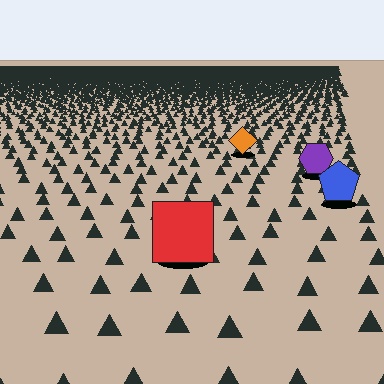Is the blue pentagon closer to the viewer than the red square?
No. The red square is closer — you can tell from the texture gradient: the ground texture is coarser near it.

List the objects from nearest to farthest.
From nearest to farthest: the red square, the blue pentagon, the purple hexagon, the orange diamond.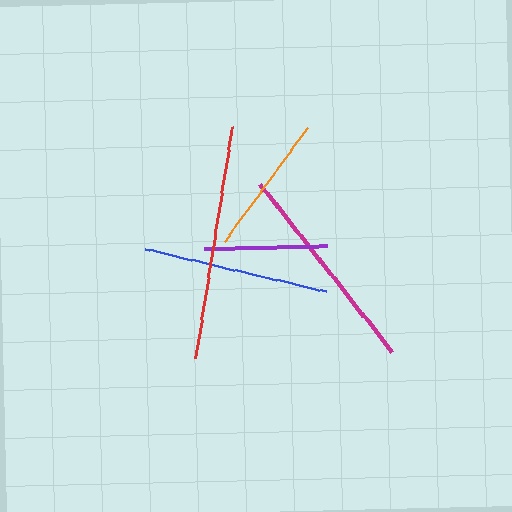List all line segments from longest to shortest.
From longest to shortest: red, magenta, blue, orange, purple.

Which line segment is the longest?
The red line is the longest at approximately 234 pixels.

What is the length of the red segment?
The red segment is approximately 234 pixels long.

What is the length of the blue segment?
The blue segment is approximately 186 pixels long.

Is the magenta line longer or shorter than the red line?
The red line is longer than the magenta line.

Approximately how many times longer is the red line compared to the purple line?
The red line is approximately 1.9 times the length of the purple line.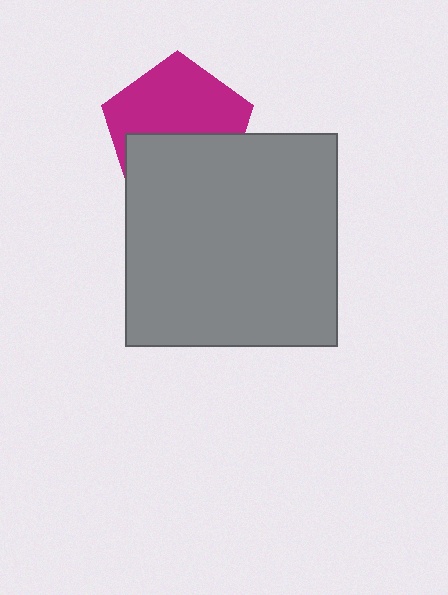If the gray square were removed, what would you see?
You would see the complete magenta pentagon.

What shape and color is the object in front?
The object in front is a gray square.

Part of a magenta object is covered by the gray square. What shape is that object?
It is a pentagon.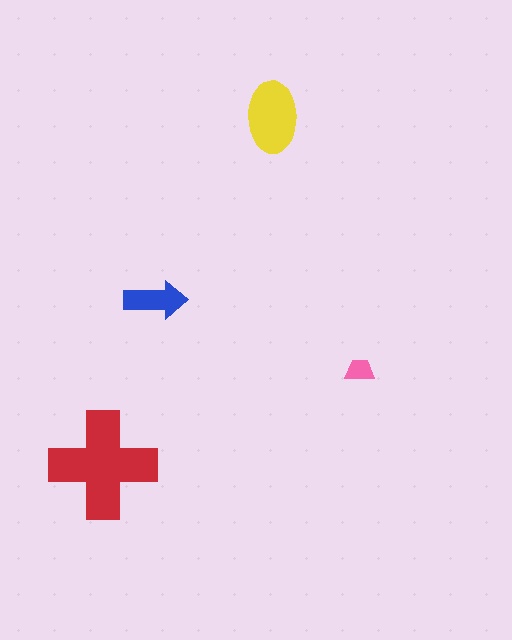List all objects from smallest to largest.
The pink trapezoid, the blue arrow, the yellow ellipse, the red cross.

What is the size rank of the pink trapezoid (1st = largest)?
4th.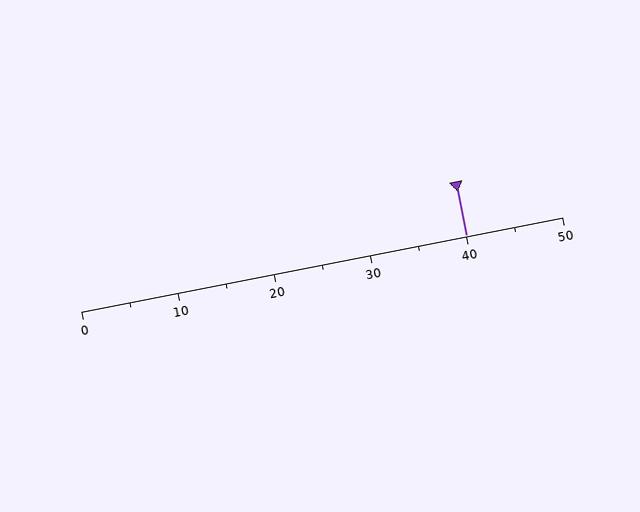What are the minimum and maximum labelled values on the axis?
The axis runs from 0 to 50.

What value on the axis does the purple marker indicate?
The marker indicates approximately 40.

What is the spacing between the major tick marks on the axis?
The major ticks are spaced 10 apart.